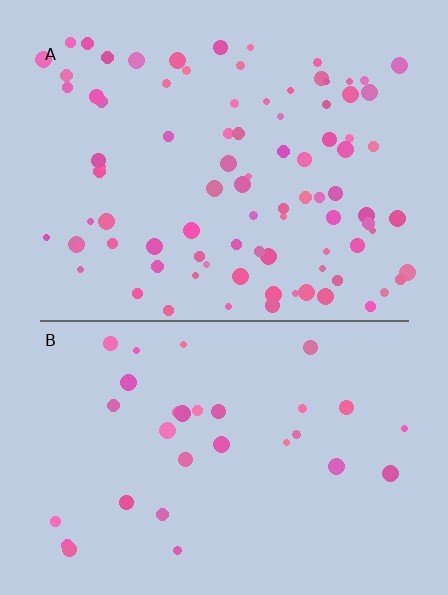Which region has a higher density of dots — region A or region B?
A (the top).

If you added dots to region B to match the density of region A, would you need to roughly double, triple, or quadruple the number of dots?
Approximately triple.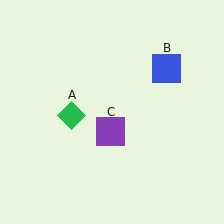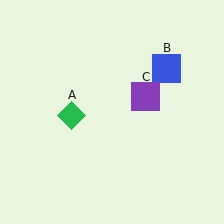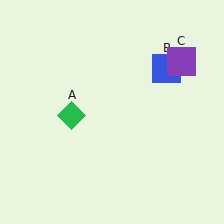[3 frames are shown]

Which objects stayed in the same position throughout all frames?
Green diamond (object A) and blue square (object B) remained stationary.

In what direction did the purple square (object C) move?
The purple square (object C) moved up and to the right.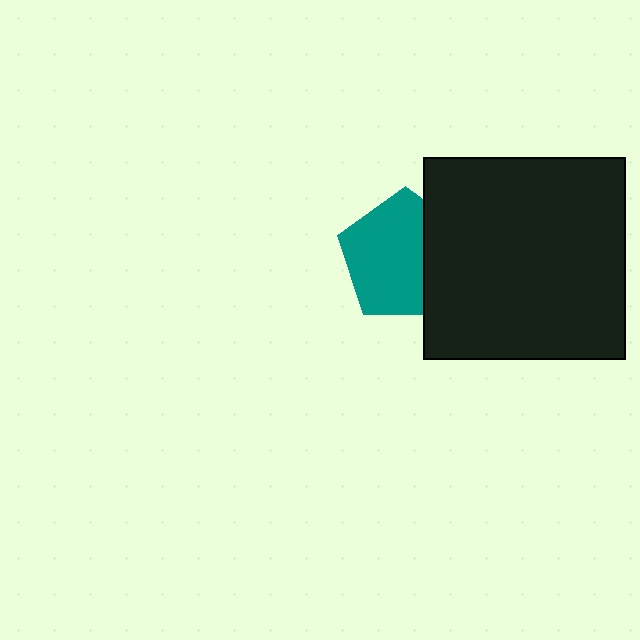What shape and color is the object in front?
The object in front is a black square.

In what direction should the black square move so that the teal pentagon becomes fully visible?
The black square should move right. That is the shortest direction to clear the overlap and leave the teal pentagon fully visible.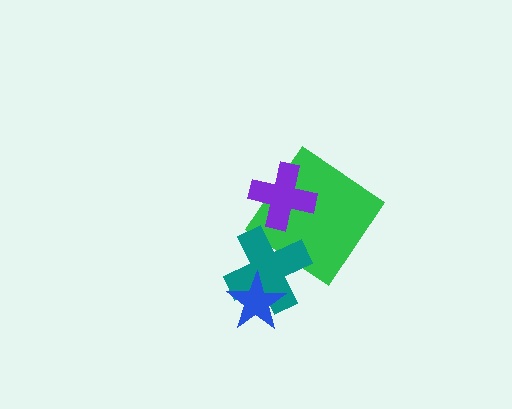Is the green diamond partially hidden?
Yes, it is partially covered by another shape.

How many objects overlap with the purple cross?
1 object overlaps with the purple cross.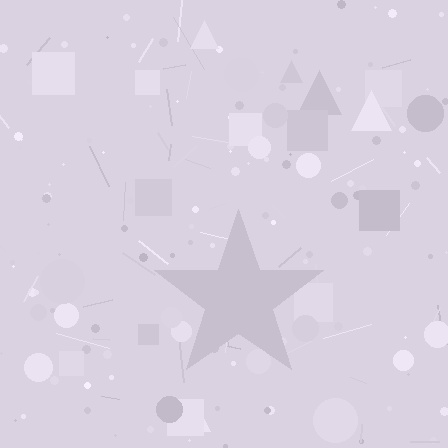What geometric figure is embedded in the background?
A star is embedded in the background.